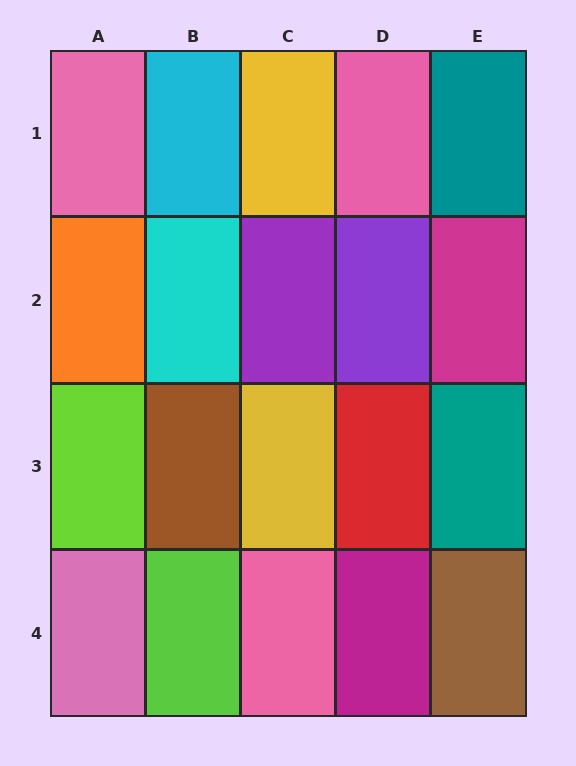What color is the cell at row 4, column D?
Magenta.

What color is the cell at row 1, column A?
Pink.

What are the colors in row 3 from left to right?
Lime, brown, yellow, red, teal.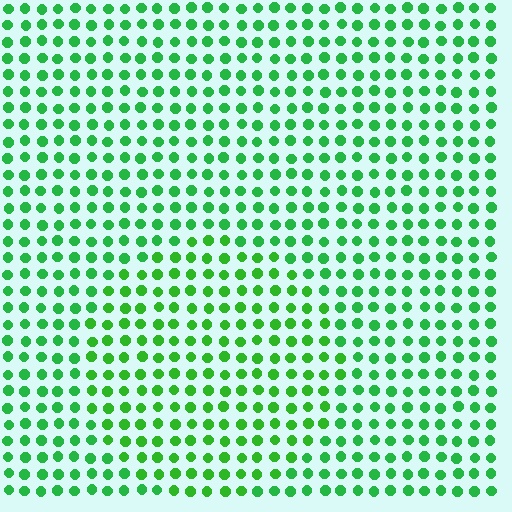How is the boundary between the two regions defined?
The boundary is defined purely by a slight shift in hue (about 16 degrees). Spacing, size, and orientation are identical on both sides.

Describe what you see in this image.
The image is filled with small green elements in a uniform arrangement. A circle-shaped region is visible where the elements are tinted to a slightly different hue, forming a subtle color boundary.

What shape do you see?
I see a circle.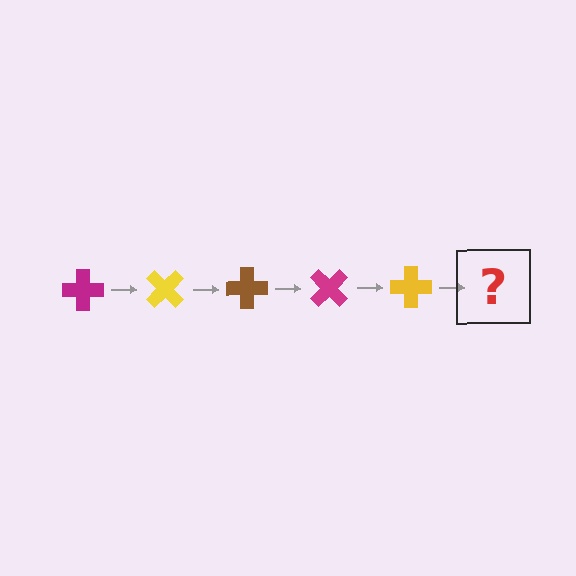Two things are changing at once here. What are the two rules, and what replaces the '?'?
The two rules are that it rotates 45 degrees each step and the color cycles through magenta, yellow, and brown. The '?' should be a brown cross, rotated 225 degrees from the start.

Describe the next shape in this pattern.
It should be a brown cross, rotated 225 degrees from the start.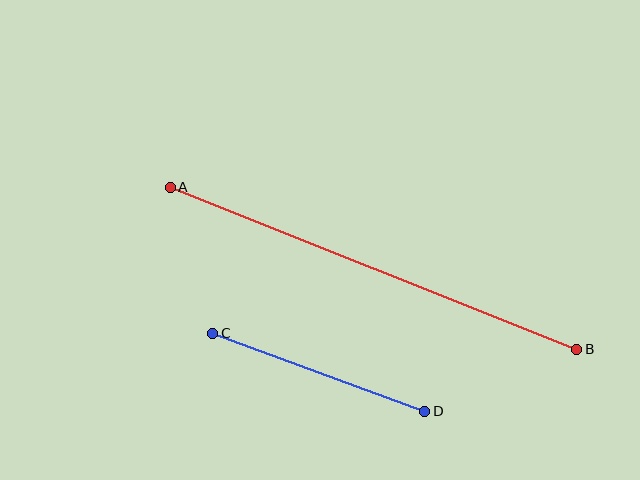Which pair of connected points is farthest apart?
Points A and B are farthest apart.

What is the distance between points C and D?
The distance is approximately 226 pixels.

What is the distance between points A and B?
The distance is approximately 437 pixels.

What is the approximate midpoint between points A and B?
The midpoint is at approximately (374, 268) pixels.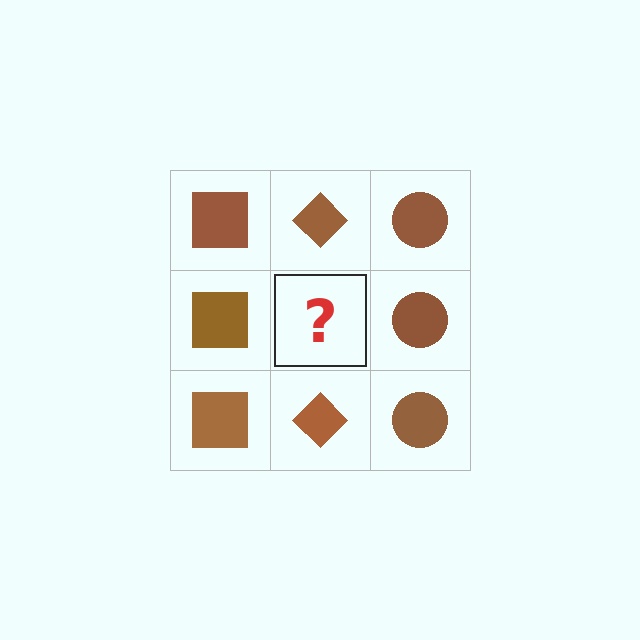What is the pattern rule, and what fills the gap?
The rule is that each column has a consistent shape. The gap should be filled with a brown diamond.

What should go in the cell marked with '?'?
The missing cell should contain a brown diamond.